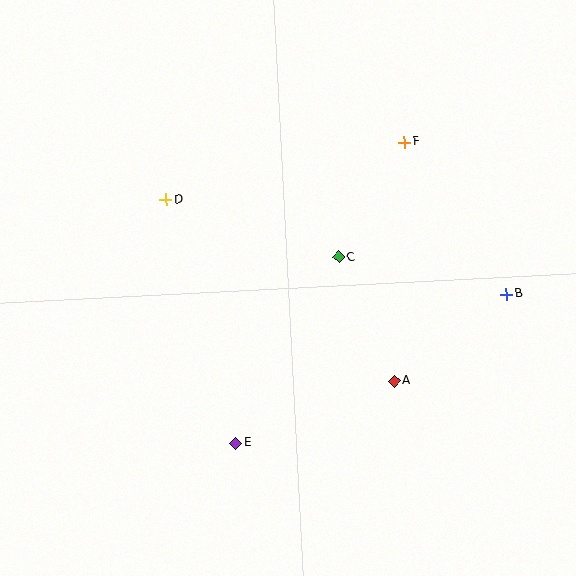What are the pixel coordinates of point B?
Point B is at (506, 294).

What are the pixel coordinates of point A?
Point A is at (394, 381).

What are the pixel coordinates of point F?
Point F is at (405, 142).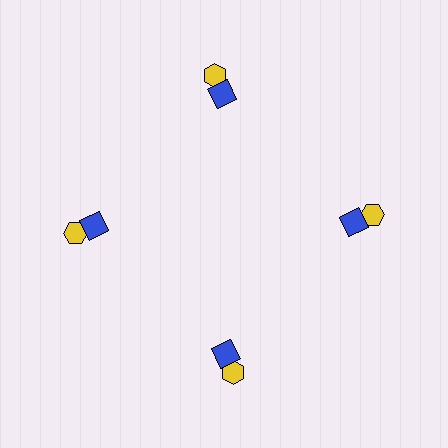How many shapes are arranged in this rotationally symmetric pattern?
There are 8 shapes, arranged in 4 groups of 2.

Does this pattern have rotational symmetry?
Yes, this pattern has 4-fold rotational symmetry. It looks the same after rotating 90 degrees around the center.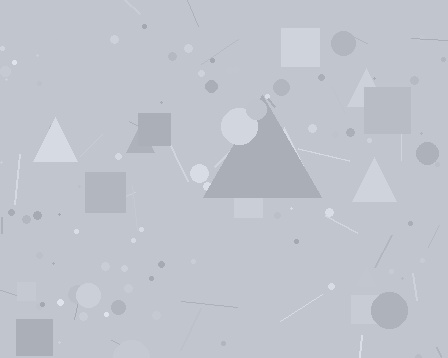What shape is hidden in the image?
A triangle is hidden in the image.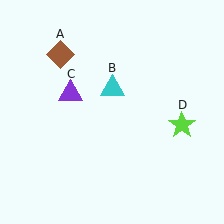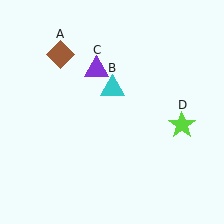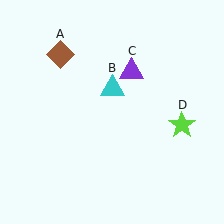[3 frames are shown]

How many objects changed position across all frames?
1 object changed position: purple triangle (object C).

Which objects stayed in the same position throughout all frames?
Brown diamond (object A) and cyan triangle (object B) and lime star (object D) remained stationary.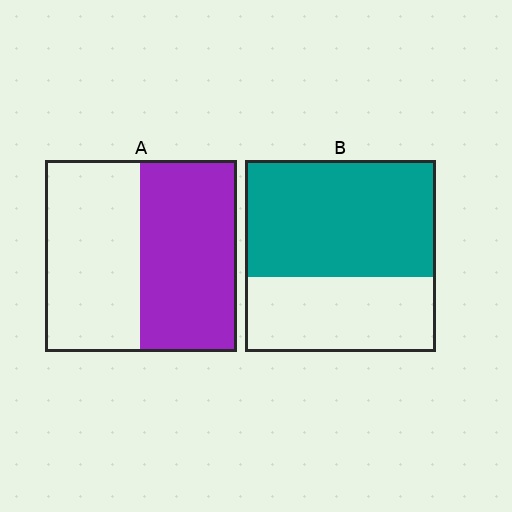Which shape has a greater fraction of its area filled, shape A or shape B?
Shape B.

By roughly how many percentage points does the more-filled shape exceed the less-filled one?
By roughly 10 percentage points (B over A).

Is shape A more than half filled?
Roughly half.